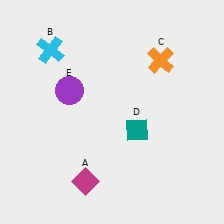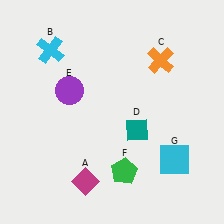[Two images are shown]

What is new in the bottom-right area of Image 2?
A green pentagon (F) was added in the bottom-right area of Image 2.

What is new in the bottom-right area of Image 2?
A cyan square (G) was added in the bottom-right area of Image 2.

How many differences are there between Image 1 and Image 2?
There are 2 differences between the two images.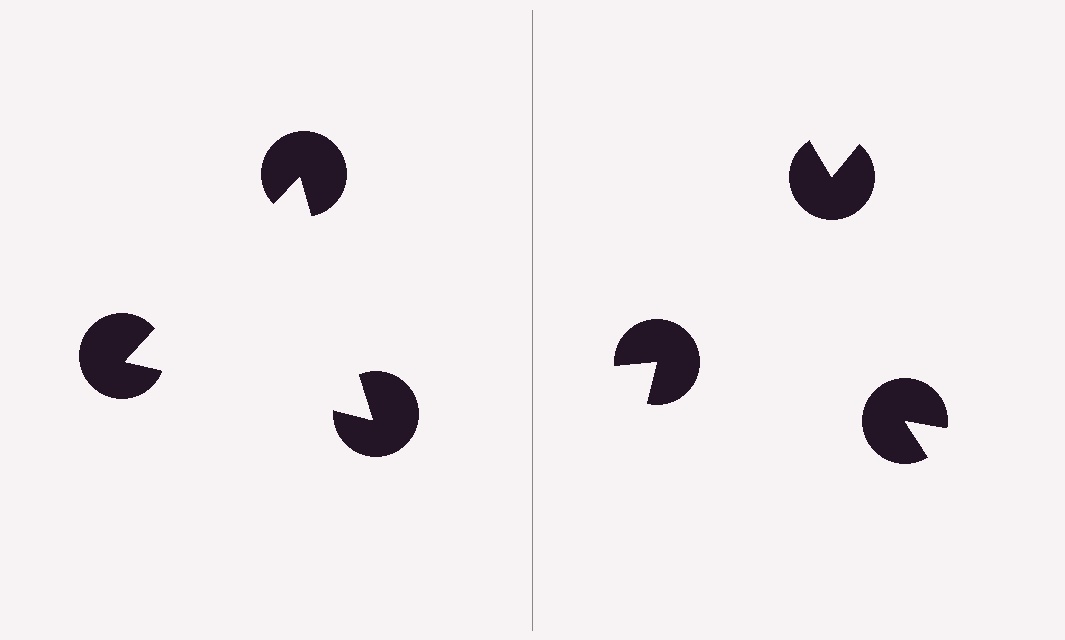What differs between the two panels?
The pac-man discs are positioned identically on both sides; only the wedge orientations differ. On the left they align to a triangle; on the right they are misaligned.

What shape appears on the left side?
An illusory triangle.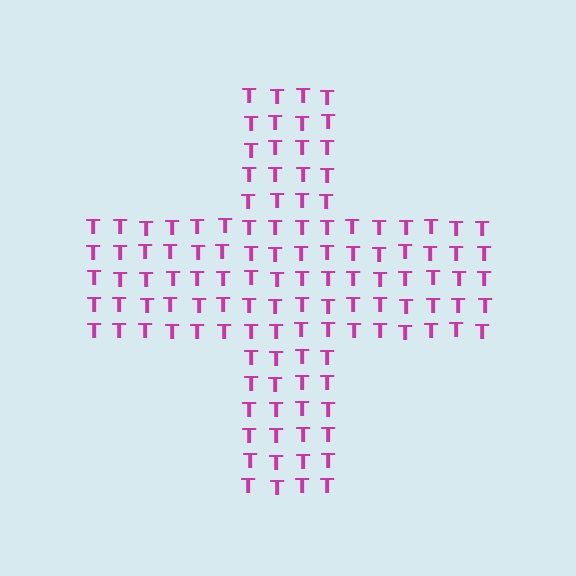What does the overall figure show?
The overall figure shows a cross.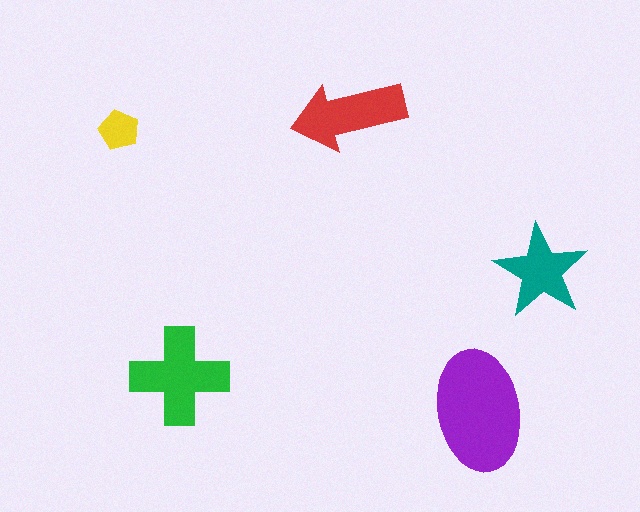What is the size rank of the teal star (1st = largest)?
4th.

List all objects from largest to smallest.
The purple ellipse, the green cross, the red arrow, the teal star, the yellow pentagon.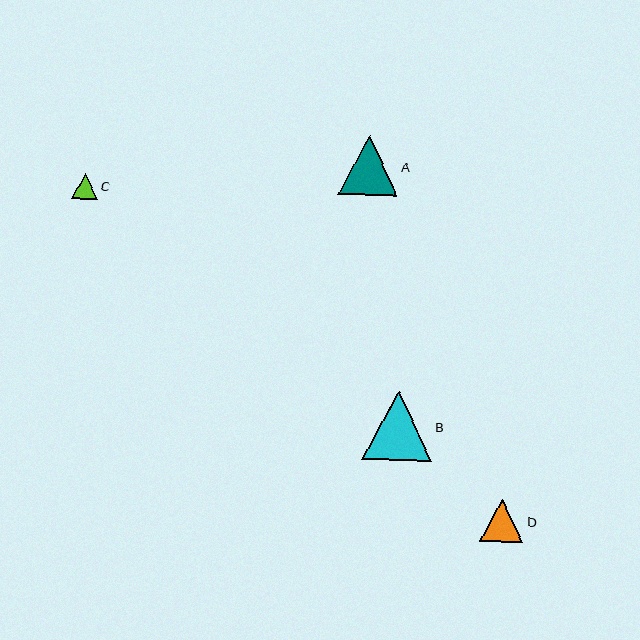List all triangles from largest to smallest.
From largest to smallest: B, A, D, C.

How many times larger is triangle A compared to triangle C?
Triangle A is approximately 2.3 times the size of triangle C.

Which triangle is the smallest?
Triangle C is the smallest with a size of approximately 26 pixels.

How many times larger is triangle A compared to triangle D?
Triangle A is approximately 1.4 times the size of triangle D.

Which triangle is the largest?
Triangle B is the largest with a size of approximately 70 pixels.